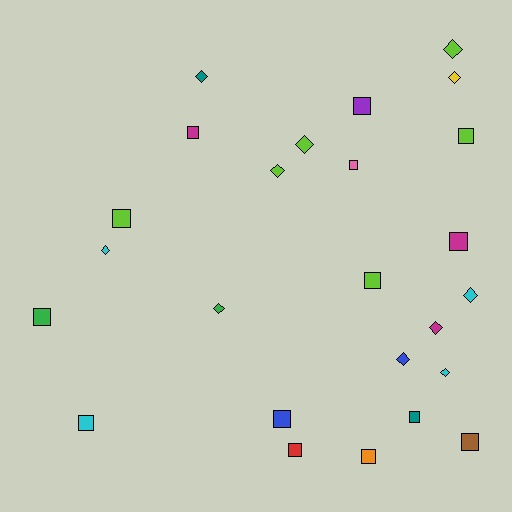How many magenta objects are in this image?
There are 3 magenta objects.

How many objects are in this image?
There are 25 objects.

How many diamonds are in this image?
There are 11 diamonds.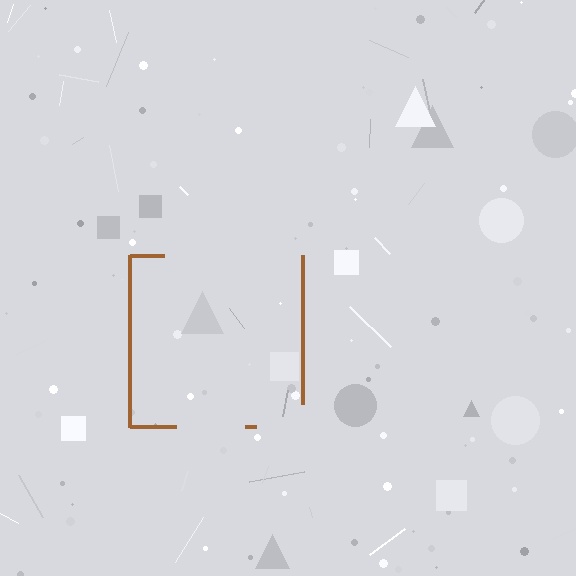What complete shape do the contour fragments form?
The contour fragments form a square.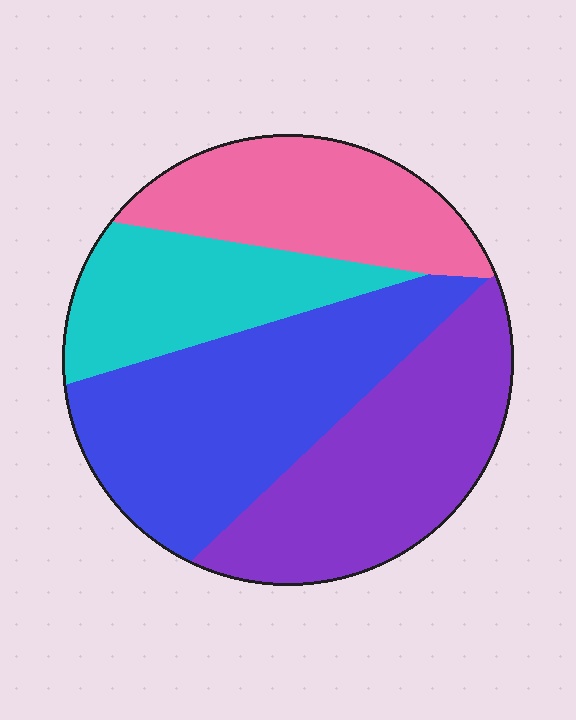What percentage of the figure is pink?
Pink takes up about one fifth (1/5) of the figure.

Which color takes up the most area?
Blue, at roughly 35%.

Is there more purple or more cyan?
Purple.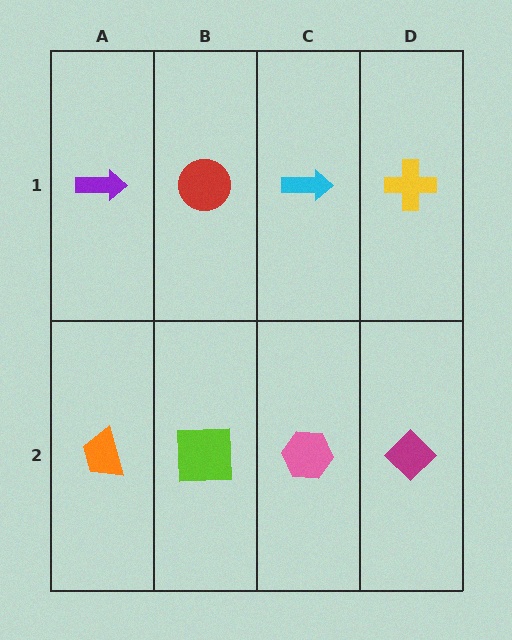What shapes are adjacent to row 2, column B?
A red circle (row 1, column B), an orange trapezoid (row 2, column A), a pink hexagon (row 2, column C).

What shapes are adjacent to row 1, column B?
A lime square (row 2, column B), a purple arrow (row 1, column A), a cyan arrow (row 1, column C).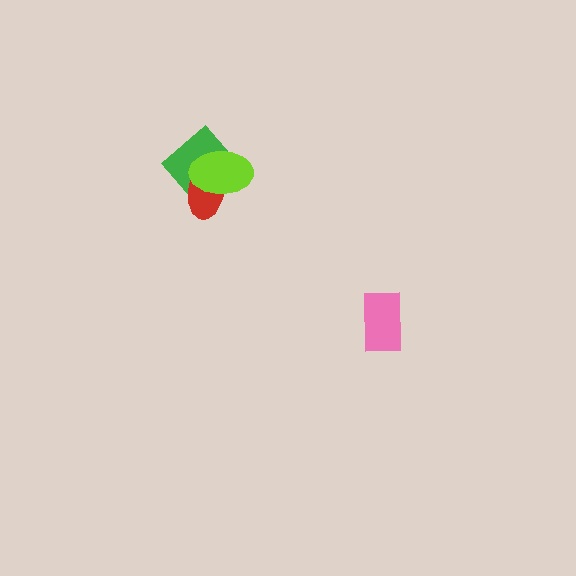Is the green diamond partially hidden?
Yes, it is partially covered by another shape.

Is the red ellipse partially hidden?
Yes, it is partially covered by another shape.